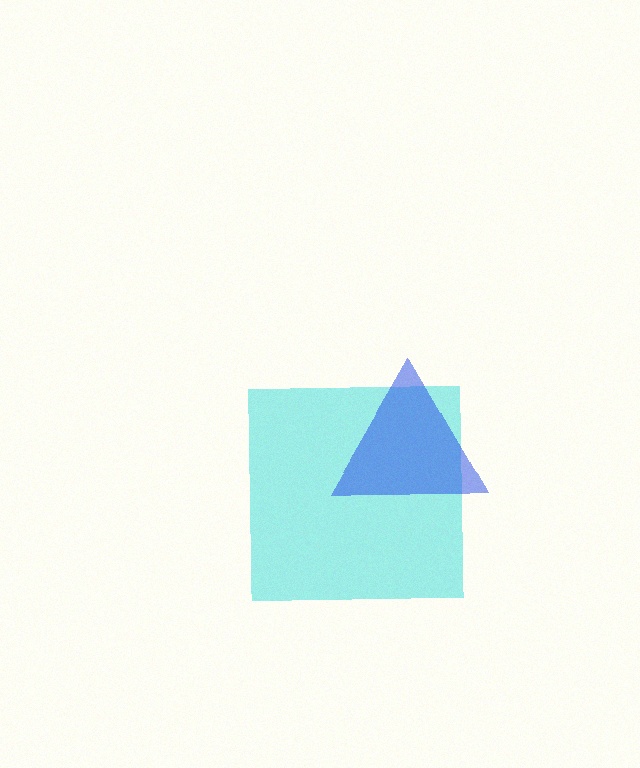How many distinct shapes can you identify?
There are 2 distinct shapes: a cyan square, a blue triangle.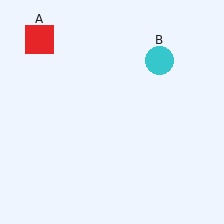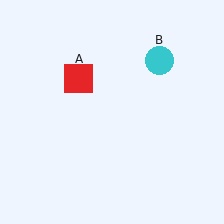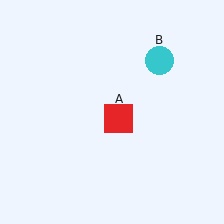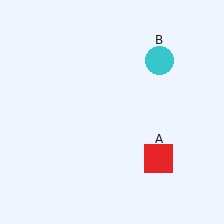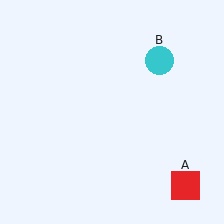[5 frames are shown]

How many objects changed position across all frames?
1 object changed position: red square (object A).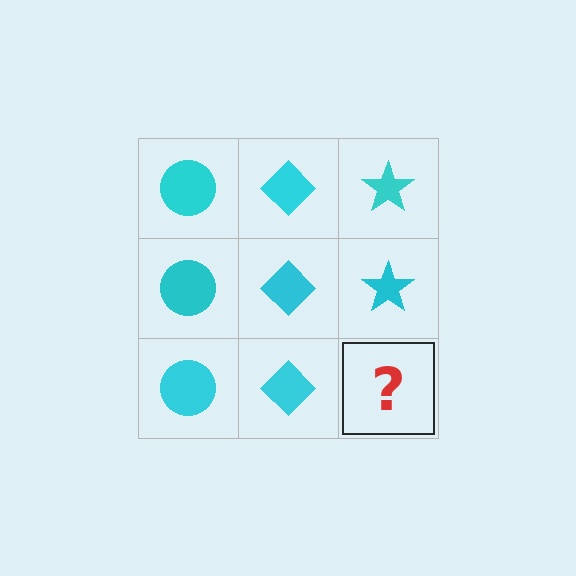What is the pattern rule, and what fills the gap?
The rule is that each column has a consistent shape. The gap should be filled with a cyan star.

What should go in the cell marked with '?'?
The missing cell should contain a cyan star.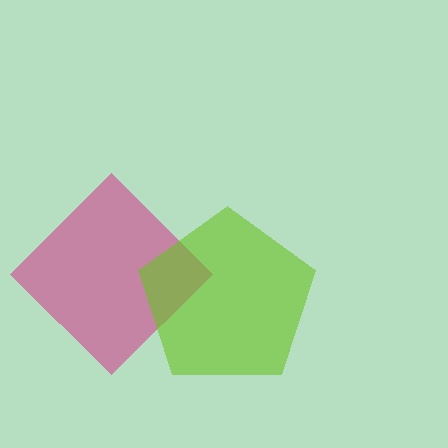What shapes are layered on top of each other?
The layered shapes are: a magenta diamond, a lime pentagon.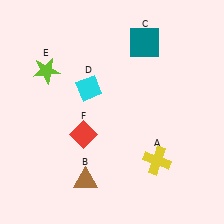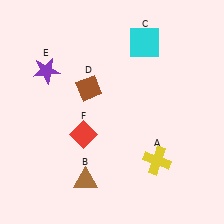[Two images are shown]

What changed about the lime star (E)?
In Image 1, E is lime. In Image 2, it changed to purple.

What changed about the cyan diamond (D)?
In Image 1, D is cyan. In Image 2, it changed to brown.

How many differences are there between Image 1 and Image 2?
There are 3 differences between the two images.